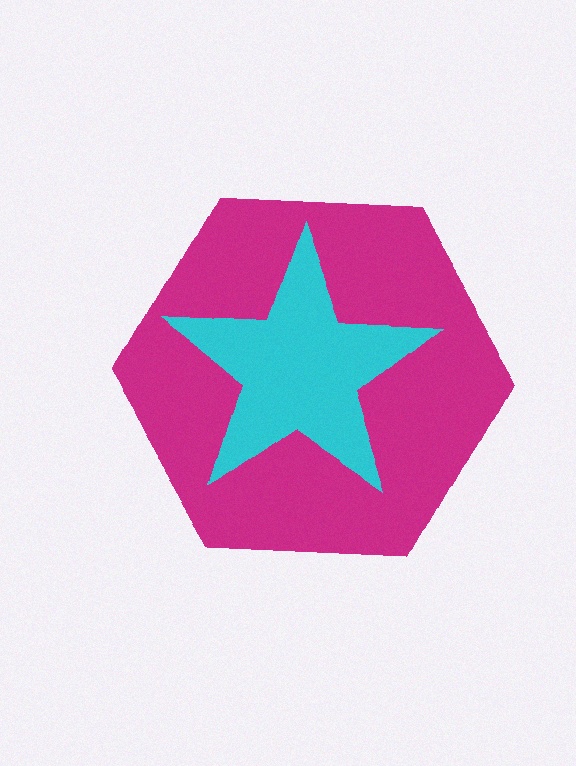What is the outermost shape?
The magenta hexagon.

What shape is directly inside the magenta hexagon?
The cyan star.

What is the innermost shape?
The cyan star.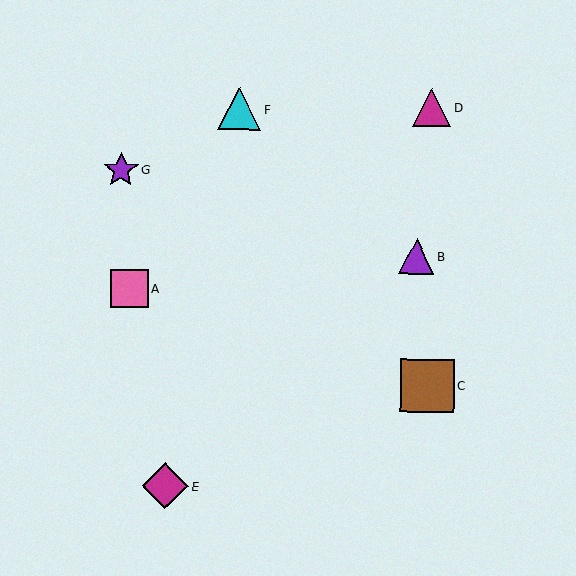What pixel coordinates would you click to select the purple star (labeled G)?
Click at (121, 170) to select the purple star G.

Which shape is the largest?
The brown square (labeled C) is the largest.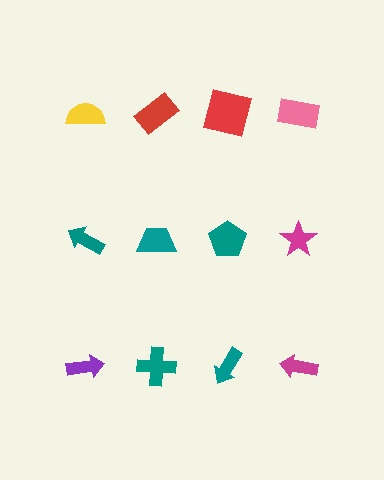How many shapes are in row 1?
4 shapes.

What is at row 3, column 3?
A teal arrow.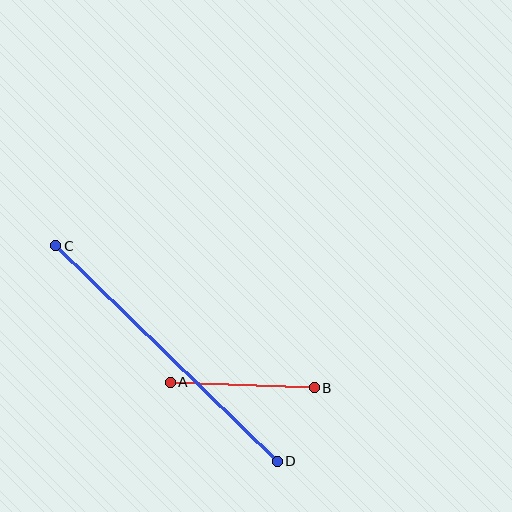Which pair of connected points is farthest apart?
Points C and D are farthest apart.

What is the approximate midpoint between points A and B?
The midpoint is at approximately (242, 385) pixels.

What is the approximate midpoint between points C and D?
The midpoint is at approximately (166, 354) pixels.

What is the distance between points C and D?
The distance is approximately 309 pixels.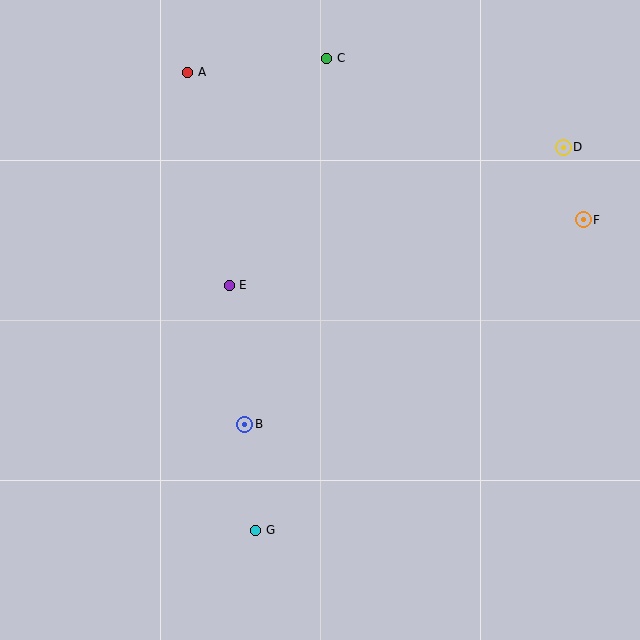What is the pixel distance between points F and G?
The distance between F and G is 451 pixels.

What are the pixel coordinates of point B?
Point B is at (245, 424).